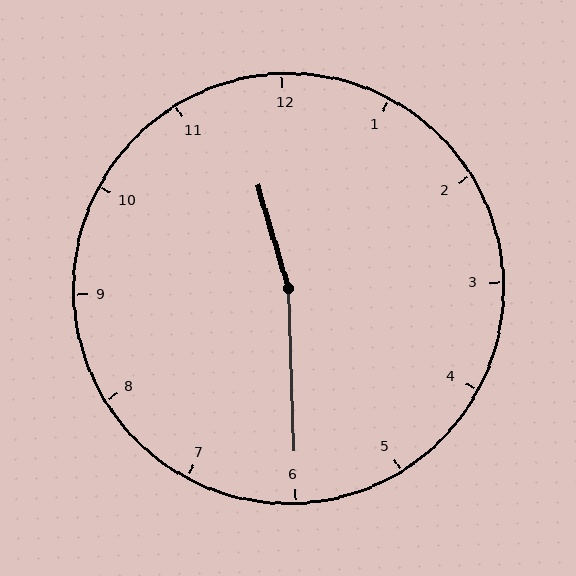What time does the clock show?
11:30.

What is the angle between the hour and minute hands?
Approximately 165 degrees.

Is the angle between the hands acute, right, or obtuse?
It is obtuse.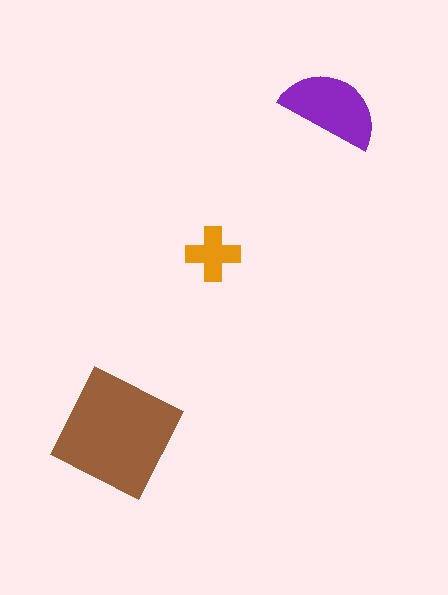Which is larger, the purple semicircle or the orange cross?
The purple semicircle.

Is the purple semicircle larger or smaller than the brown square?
Smaller.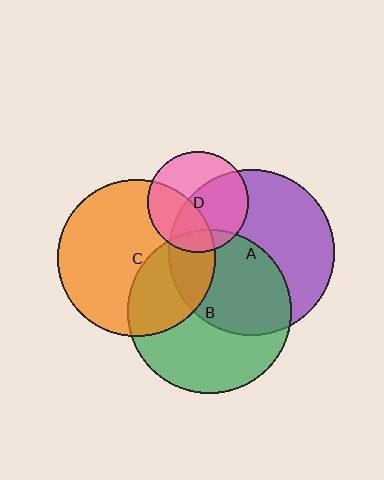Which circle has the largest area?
Circle A (purple).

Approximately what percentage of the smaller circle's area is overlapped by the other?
Approximately 40%.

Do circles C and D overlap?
Yes.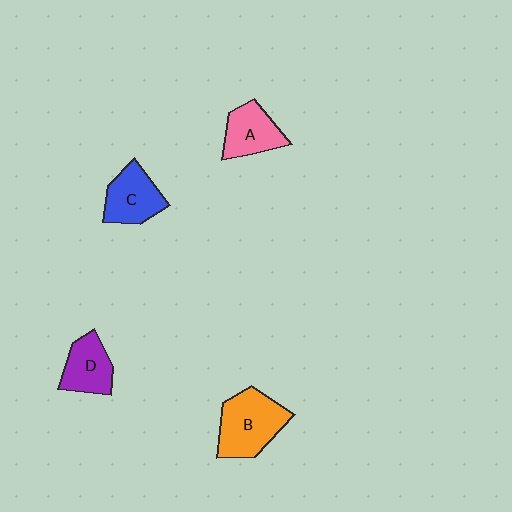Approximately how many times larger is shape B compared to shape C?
Approximately 1.3 times.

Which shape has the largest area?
Shape B (orange).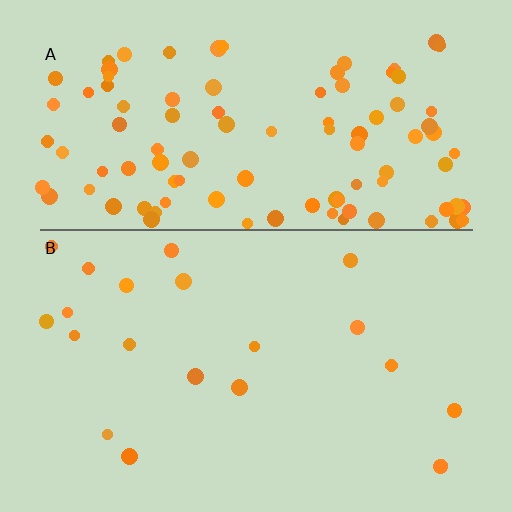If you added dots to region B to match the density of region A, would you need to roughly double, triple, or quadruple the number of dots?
Approximately quadruple.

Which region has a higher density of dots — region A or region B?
A (the top).